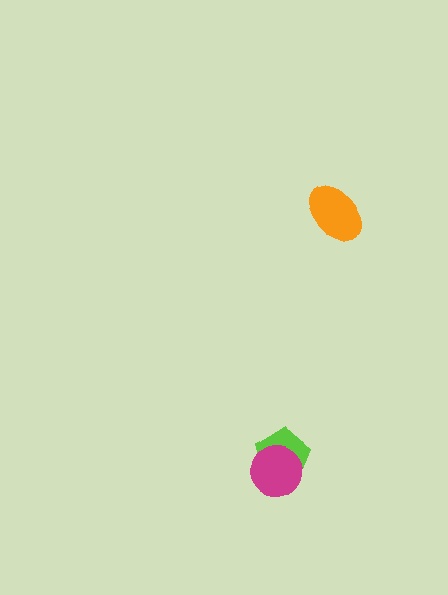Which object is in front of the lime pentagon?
The magenta circle is in front of the lime pentagon.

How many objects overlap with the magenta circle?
1 object overlaps with the magenta circle.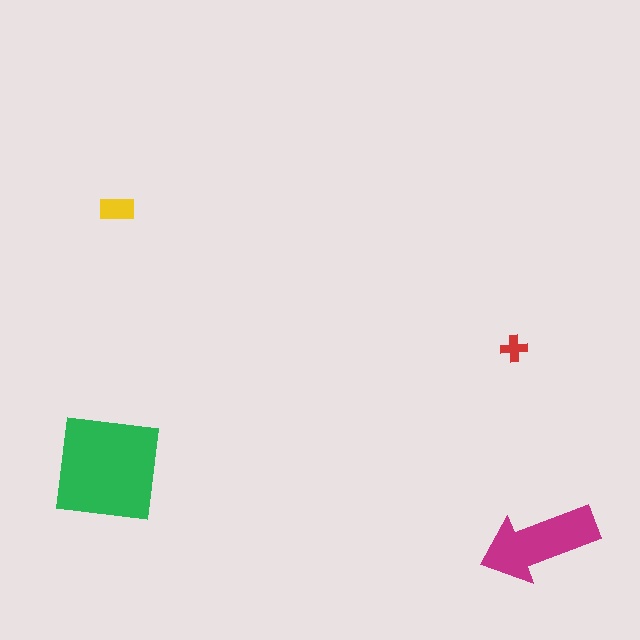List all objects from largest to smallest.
The green square, the magenta arrow, the yellow rectangle, the red cross.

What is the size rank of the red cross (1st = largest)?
4th.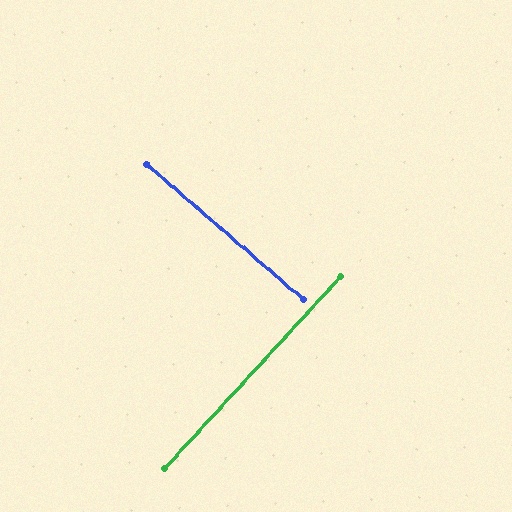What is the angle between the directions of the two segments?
Approximately 88 degrees.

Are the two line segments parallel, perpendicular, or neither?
Perpendicular — they meet at approximately 88°.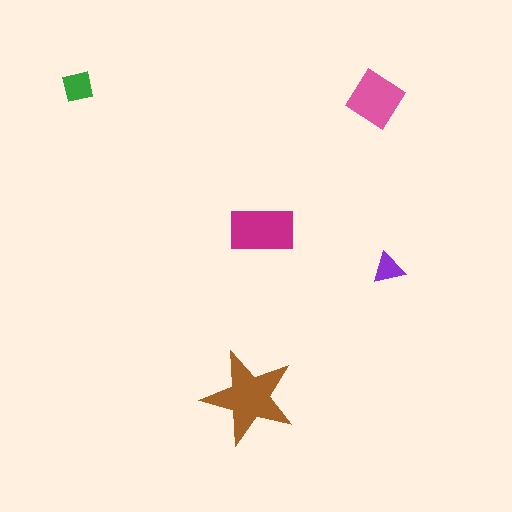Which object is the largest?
The brown star.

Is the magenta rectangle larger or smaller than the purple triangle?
Larger.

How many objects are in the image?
There are 5 objects in the image.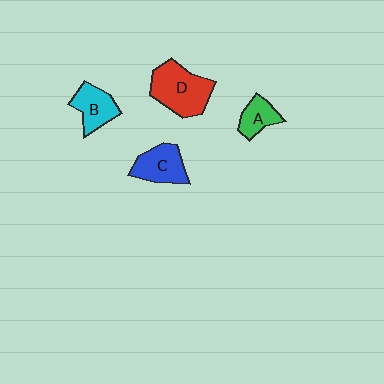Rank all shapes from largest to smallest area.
From largest to smallest: D (red), C (blue), B (cyan), A (green).